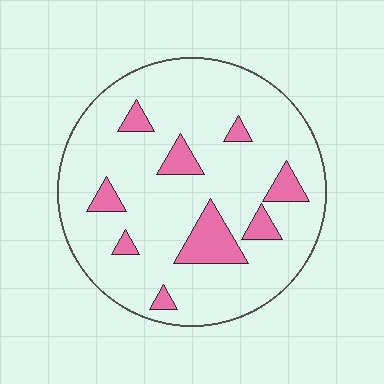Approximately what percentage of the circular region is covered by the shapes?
Approximately 15%.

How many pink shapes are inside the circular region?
9.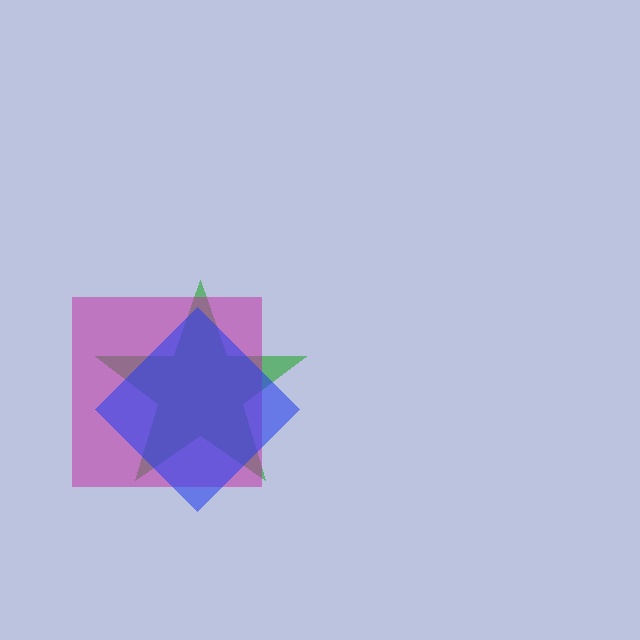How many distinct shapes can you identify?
There are 3 distinct shapes: a green star, a magenta square, a blue diamond.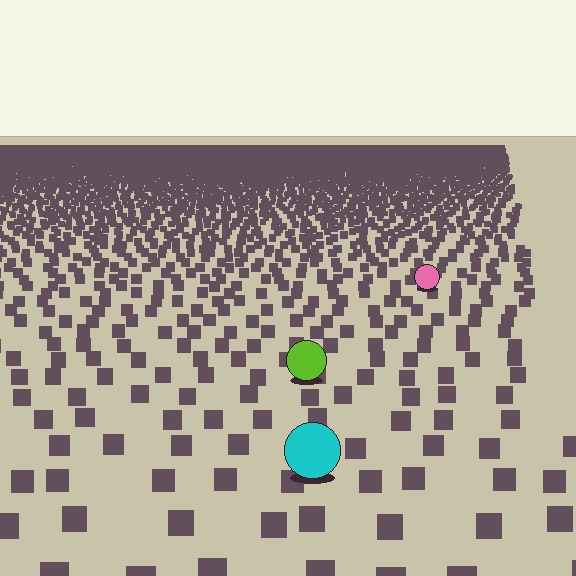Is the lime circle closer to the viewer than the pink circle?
Yes. The lime circle is closer — you can tell from the texture gradient: the ground texture is coarser near it.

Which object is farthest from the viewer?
The pink circle is farthest from the viewer. It appears smaller and the ground texture around it is denser.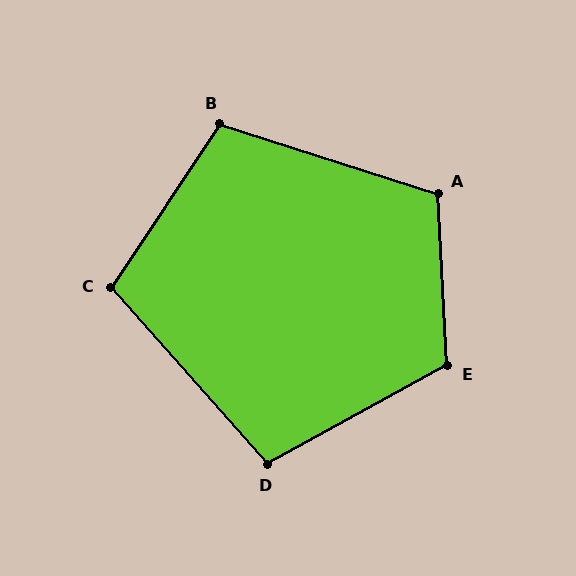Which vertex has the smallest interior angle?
D, at approximately 103 degrees.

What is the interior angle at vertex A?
Approximately 111 degrees (obtuse).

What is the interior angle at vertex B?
Approximately 106 degrees (obtuse).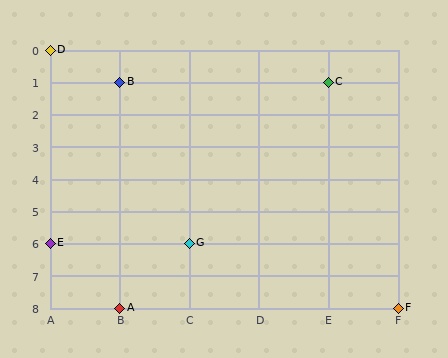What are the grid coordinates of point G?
Point G is at grid coordinates (C, 6).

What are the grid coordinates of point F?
Point F is at grid coordinates (F, 8).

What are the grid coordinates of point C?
Point C is at grid coordinates (E, 1).